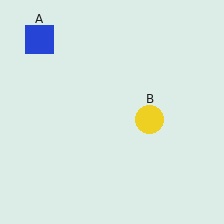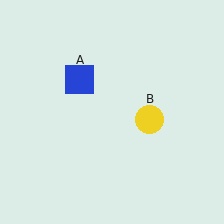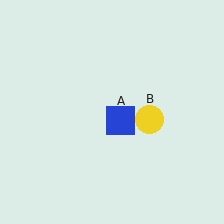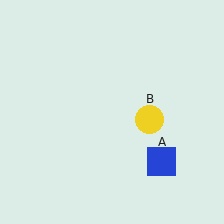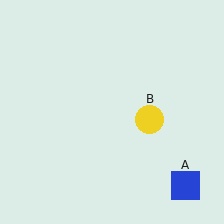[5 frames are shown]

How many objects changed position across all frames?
1 object changed position: blue square (object A).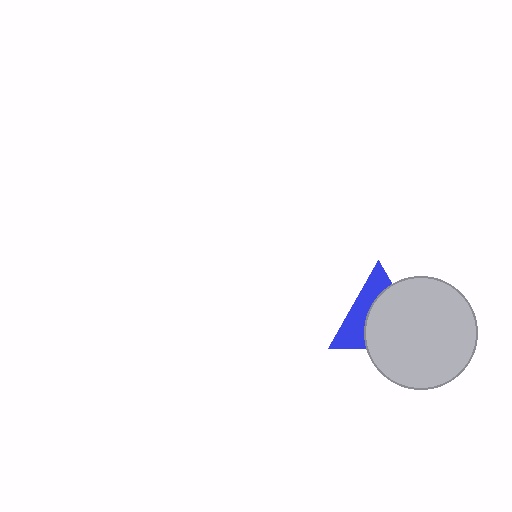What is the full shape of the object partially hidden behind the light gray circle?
The partially hidden object is a blue triangle.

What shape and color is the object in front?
The object in front is a light gray circle.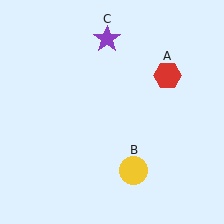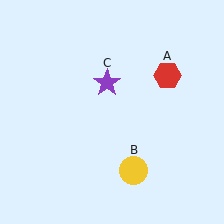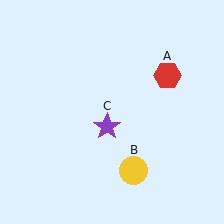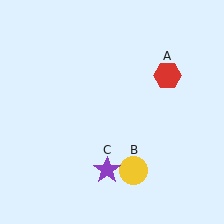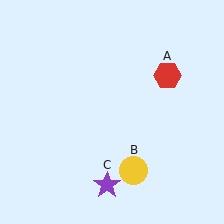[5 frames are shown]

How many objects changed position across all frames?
1 object changed position: purple star (object C).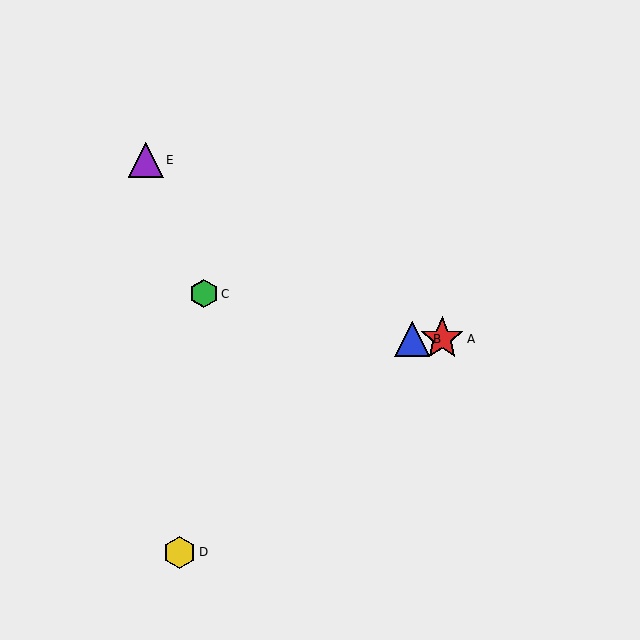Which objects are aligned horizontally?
Objects A, B are aligned horizontally.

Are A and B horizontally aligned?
Yes, both are at y≈339.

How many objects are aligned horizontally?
2 objects (A, B) are aligned horizontally.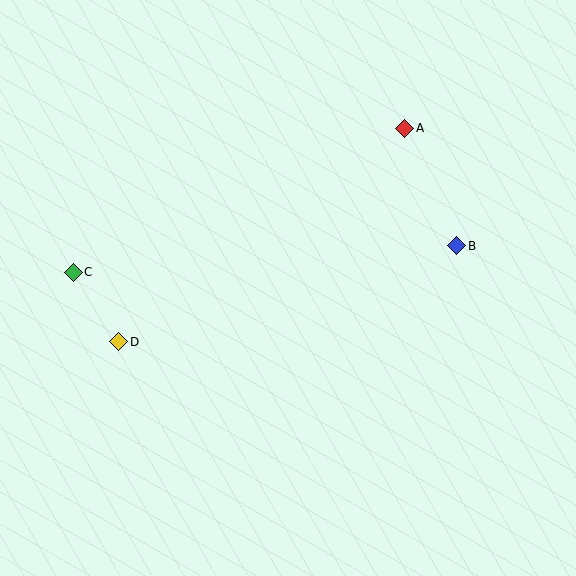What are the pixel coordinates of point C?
Point C is at (73, 273).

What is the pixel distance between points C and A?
The distance between C and A is 362 pixels.